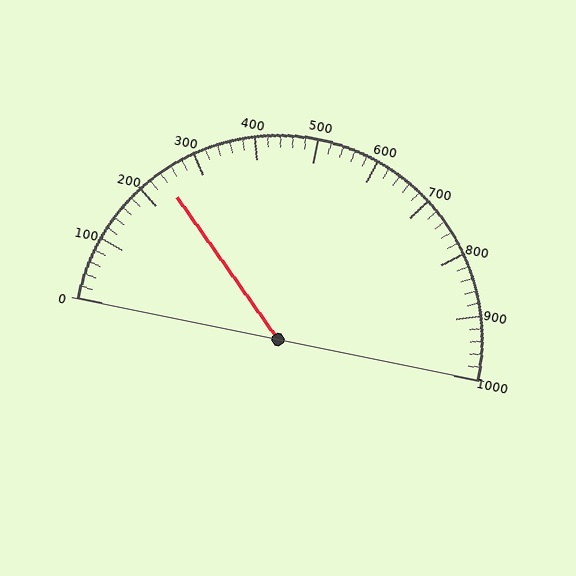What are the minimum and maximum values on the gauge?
The gauge ranges from 0 to 1000.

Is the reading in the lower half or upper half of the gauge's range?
The reading is in the lower half of the range (0 to 1000).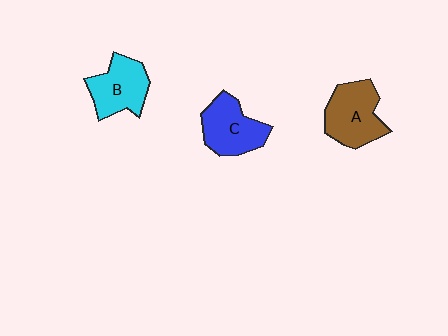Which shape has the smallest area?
Shape B (cyan).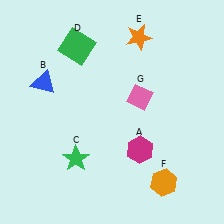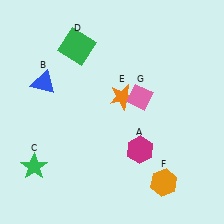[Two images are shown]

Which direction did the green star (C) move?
The green star (C) moved left.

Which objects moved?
The objects that moved are: the green star (C), the orange star (E).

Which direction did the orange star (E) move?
The orange star (E) moved down.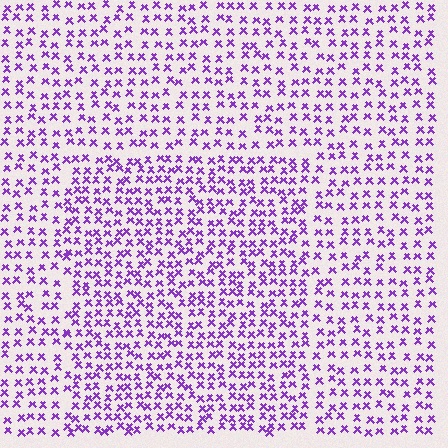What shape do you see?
I see a rectangle.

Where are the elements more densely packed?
The elements are more densely packed inside the rectangle boundary.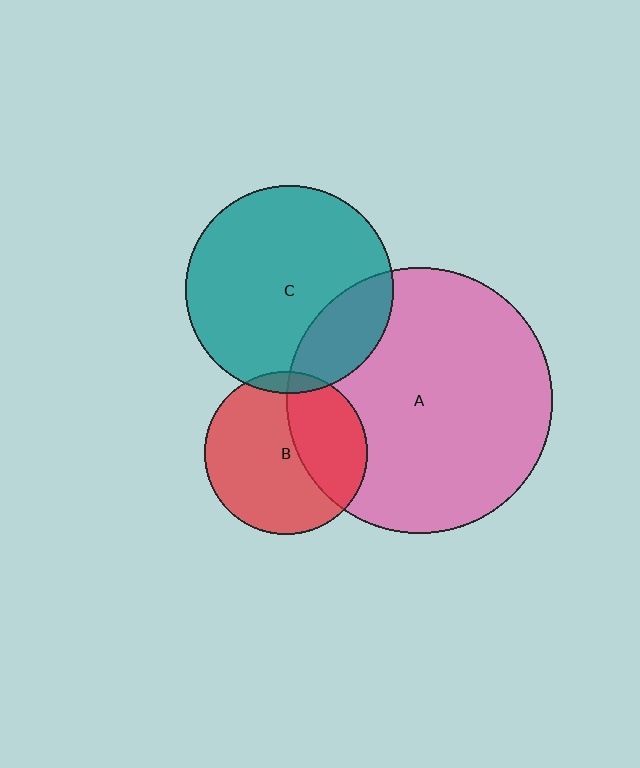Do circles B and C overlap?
Yes.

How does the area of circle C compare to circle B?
Approximately 1.6 times.